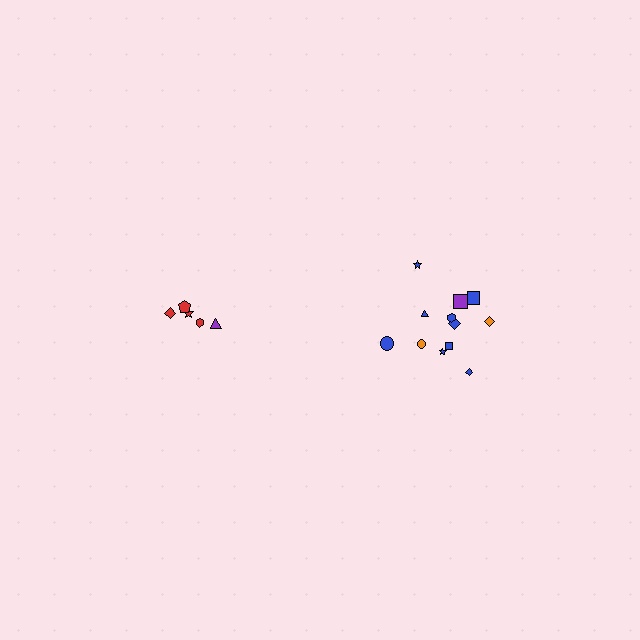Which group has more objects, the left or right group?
The right group.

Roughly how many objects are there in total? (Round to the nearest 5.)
Roughly 15 objects in total.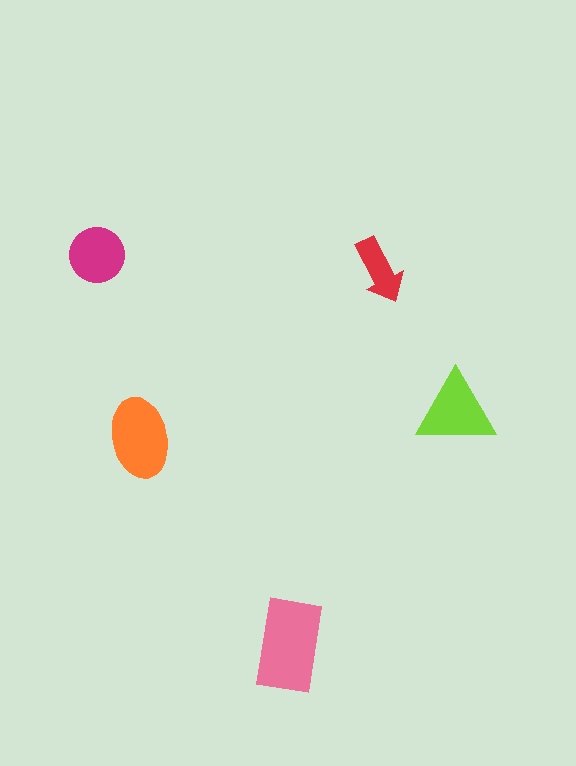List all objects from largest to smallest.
The pink rectangle, the orange ellipse, the lime triangle, the magenta circle, the red arrow.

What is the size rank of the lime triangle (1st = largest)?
3rd.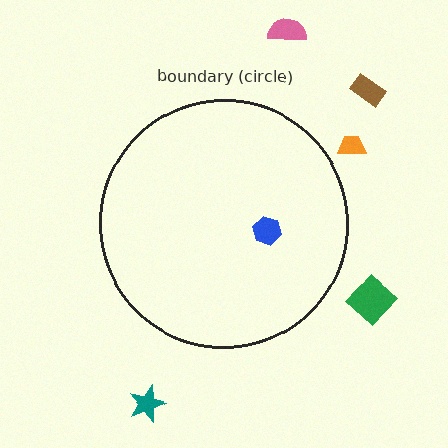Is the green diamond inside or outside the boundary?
Outside.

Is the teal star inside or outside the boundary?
Outside.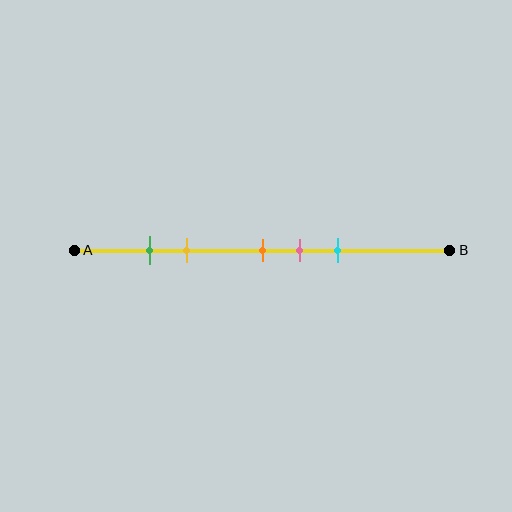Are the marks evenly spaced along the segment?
No, the marks are not evenly spaced.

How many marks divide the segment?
There are 5 marks dividing the segment.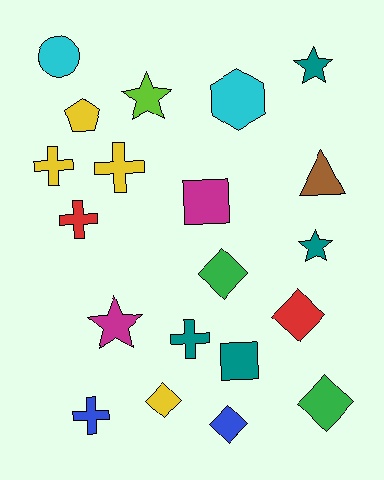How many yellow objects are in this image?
There are 4 yellow objects.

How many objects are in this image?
There are 20 objects.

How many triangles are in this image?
There is 1 triangle.